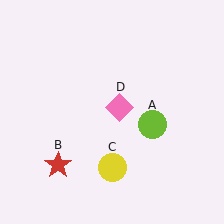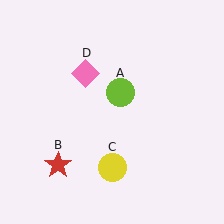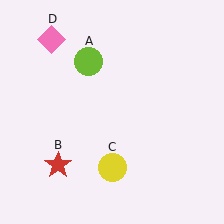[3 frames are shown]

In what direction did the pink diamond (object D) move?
The pink diamond (object D) moved up and to the left.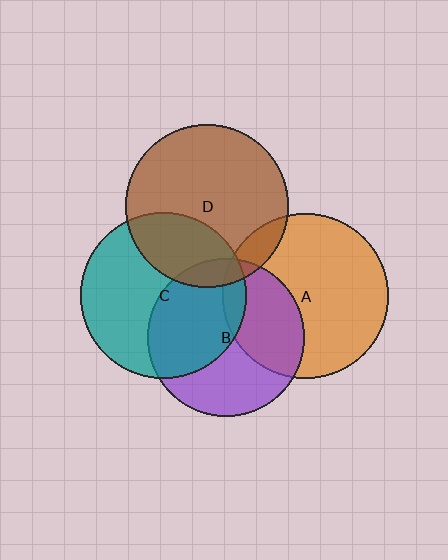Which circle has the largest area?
Circle C (teal).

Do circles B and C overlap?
Yes.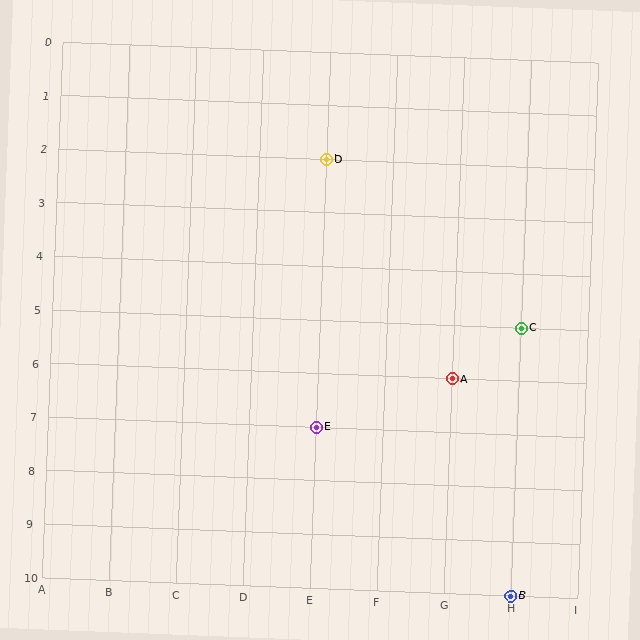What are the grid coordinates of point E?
Point E is at grid coordinates (E, 7).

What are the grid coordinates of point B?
Point B is at grid coordinates (H, 10).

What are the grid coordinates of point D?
Point D is at grid coordinates (E, 2).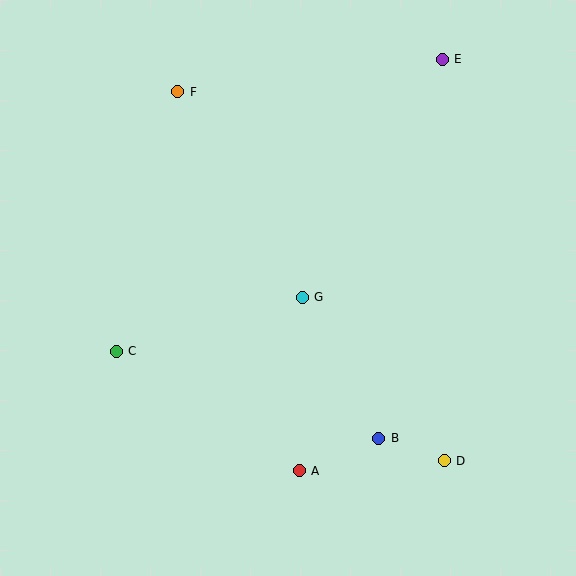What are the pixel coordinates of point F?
Point F is at (178, 92).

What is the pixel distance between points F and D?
The distance between F and D is 455 pixels.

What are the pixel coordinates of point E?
Point E is at (442, 59).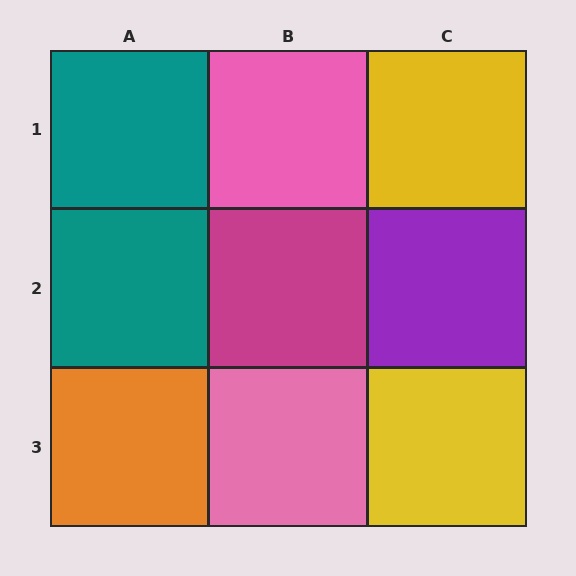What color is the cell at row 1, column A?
Teal.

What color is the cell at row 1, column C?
Yellow.